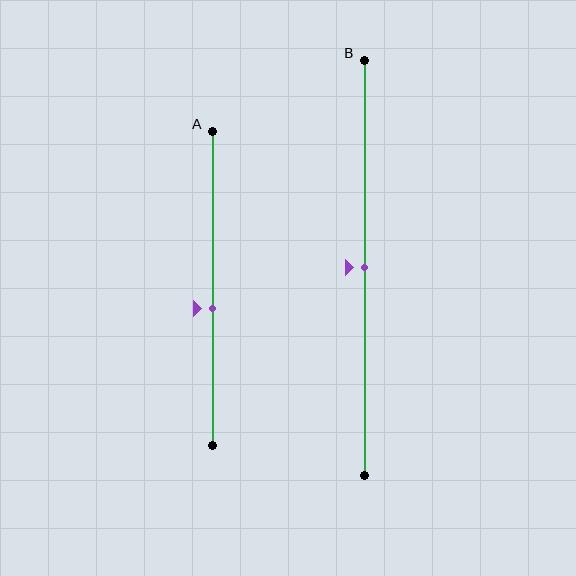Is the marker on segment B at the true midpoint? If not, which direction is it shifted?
Yes, the marker on segment B is at the true midpoint.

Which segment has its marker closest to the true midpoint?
Segment B has its marker closest to the true midpoint.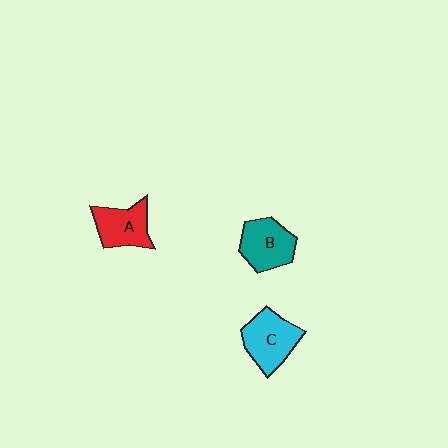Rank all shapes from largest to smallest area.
From largest to smallest: C (cyan), B (teal), A (red).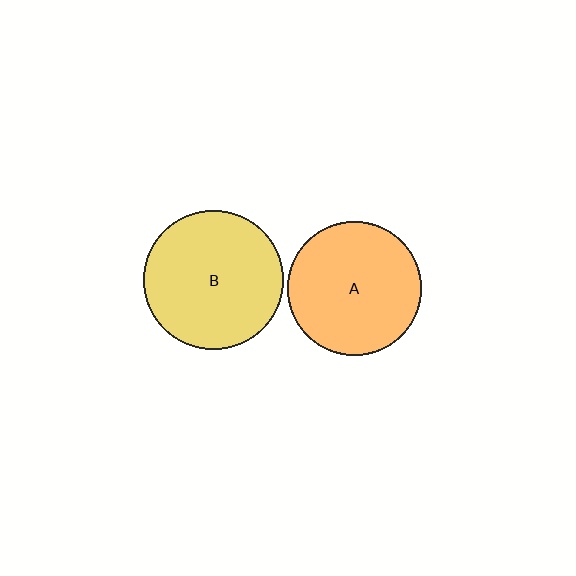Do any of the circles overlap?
No, none of the circles overlap.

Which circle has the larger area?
Circle B (yellow).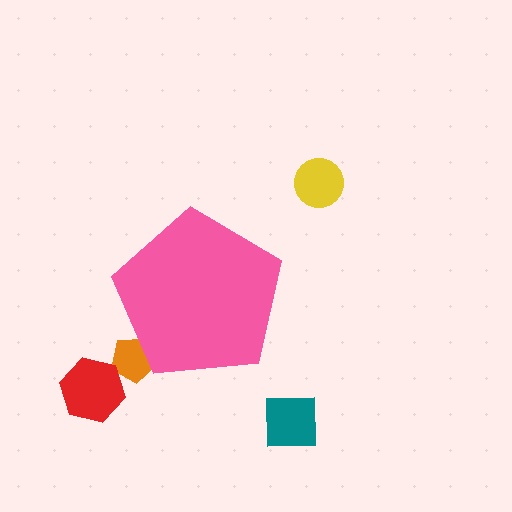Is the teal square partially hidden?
No, the teal square is fully visible.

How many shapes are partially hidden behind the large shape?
1 shape is partially hidden.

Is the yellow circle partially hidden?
No, the yellow circle is fully visible.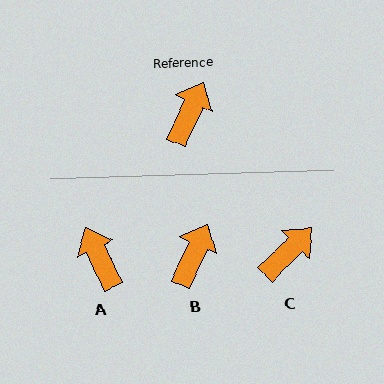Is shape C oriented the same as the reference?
No, it is off by about 22 degrees.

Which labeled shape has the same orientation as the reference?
B.